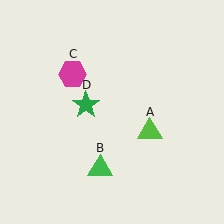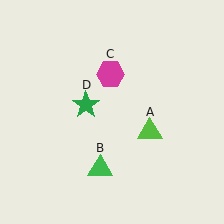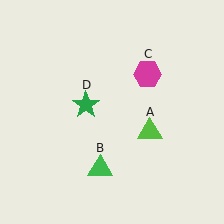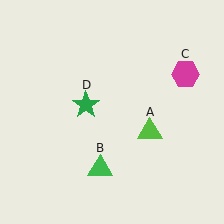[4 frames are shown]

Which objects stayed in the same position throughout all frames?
Lime triangle (object A) and green triangle (object B) and green star (object D) remained stationary.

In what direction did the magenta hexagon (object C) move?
The magenta hexagon (object C) moved right.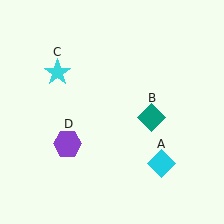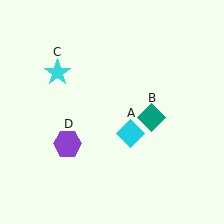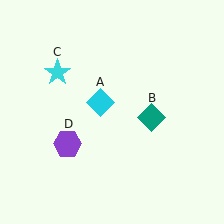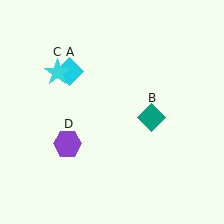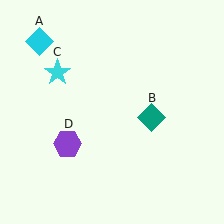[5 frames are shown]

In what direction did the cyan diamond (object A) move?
The cyan diamond (object A) moved up and to the left.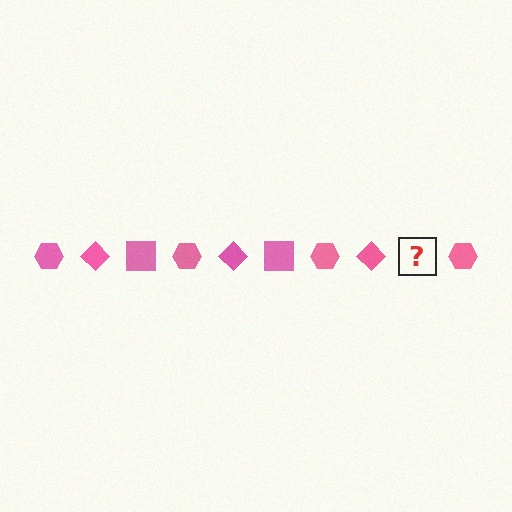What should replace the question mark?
The question mark should be replaced with a pink square.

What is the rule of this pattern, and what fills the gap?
The rule is that the pattern cycles through hexagon, diamond, square shapes in pink. The gap should be filled with a pink square.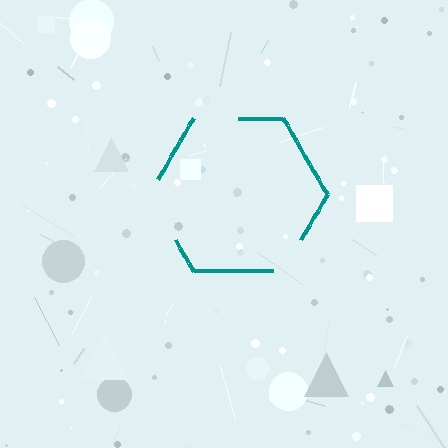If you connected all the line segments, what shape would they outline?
They would outline a hexagon.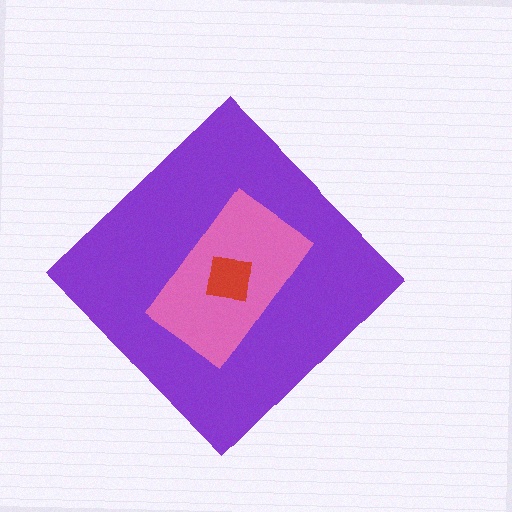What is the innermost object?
The red square.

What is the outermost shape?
The purple diamond.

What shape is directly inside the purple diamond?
The pink rectangle.